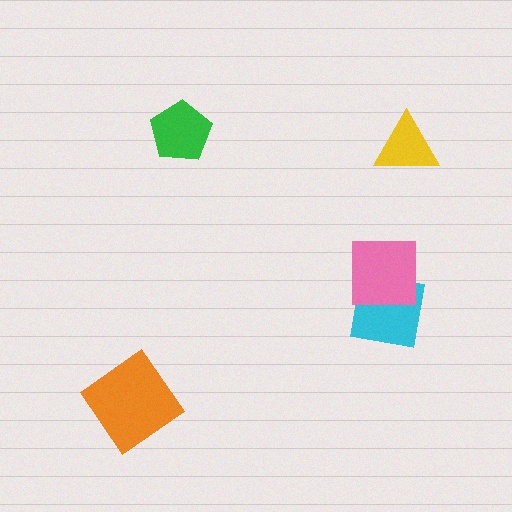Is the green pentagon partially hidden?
No, no other shape covers it.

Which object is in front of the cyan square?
The pink square is in front of the cyan square.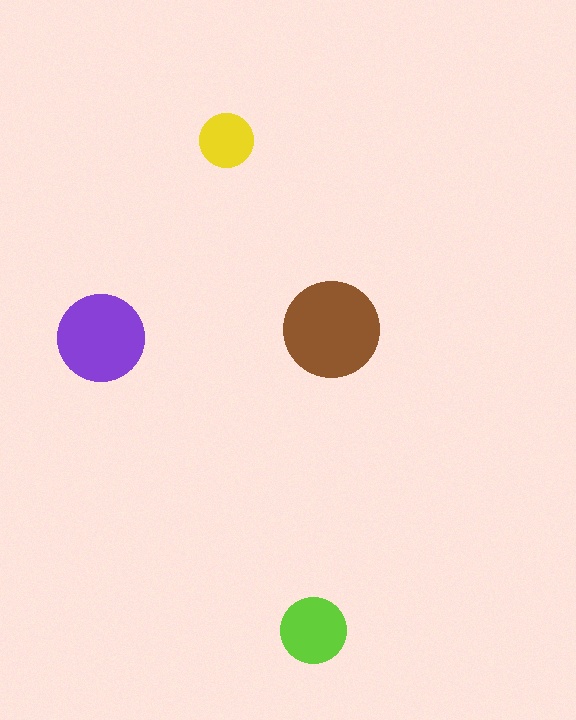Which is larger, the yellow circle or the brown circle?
The brown one.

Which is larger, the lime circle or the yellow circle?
The lime one.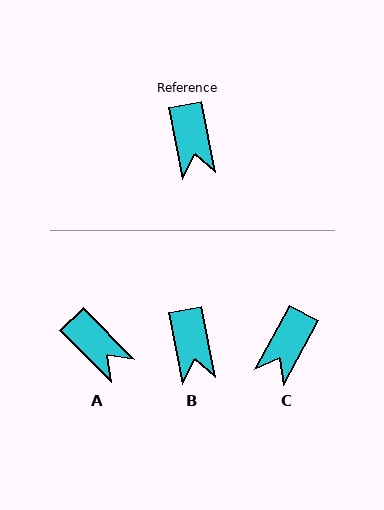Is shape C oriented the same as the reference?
No, it is off by about 40 degrees.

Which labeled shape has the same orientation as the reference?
B.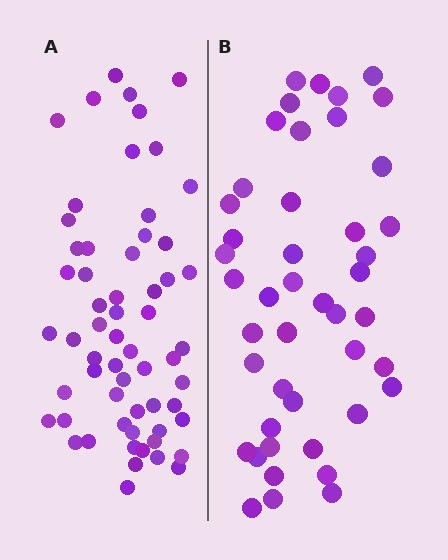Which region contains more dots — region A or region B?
Region A (the left region) has more dots.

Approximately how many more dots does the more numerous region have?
Region A has approximately 15 more dots than region B.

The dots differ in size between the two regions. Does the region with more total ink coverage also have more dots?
No. Region B has more total ink coverage because its dots are larger, but region A actually contains more individual dots. Total area can be misleading — the number of items is what matters here.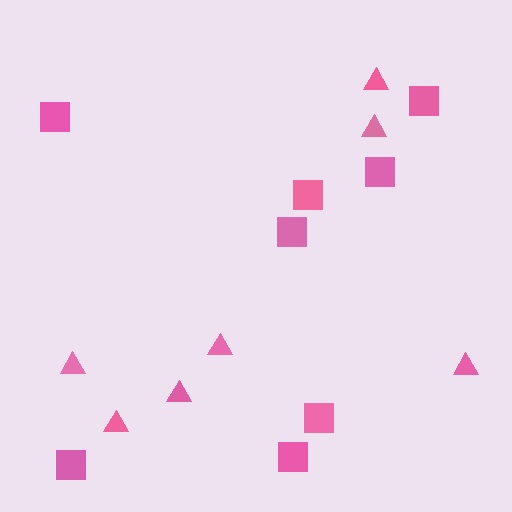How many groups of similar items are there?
There are 2 groups: one group of triangles (7) and one group of squares (8).